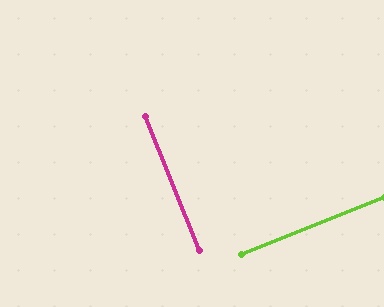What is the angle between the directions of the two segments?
Approximately 89 degrees.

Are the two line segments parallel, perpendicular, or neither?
Perpendicular — they meet at approximately 89°.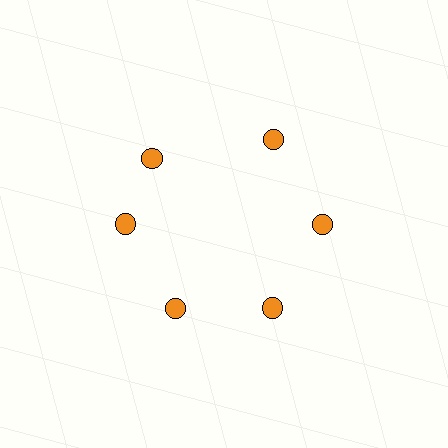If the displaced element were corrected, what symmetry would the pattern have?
It would have 6-fold rotational symmetry — the pattern would map onto itself every 60 degrees.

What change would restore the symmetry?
The symmetry would be restored by rotating it back into even spacing with its neighbors so that all 6 circles sit at equal angles and equal distance from the center.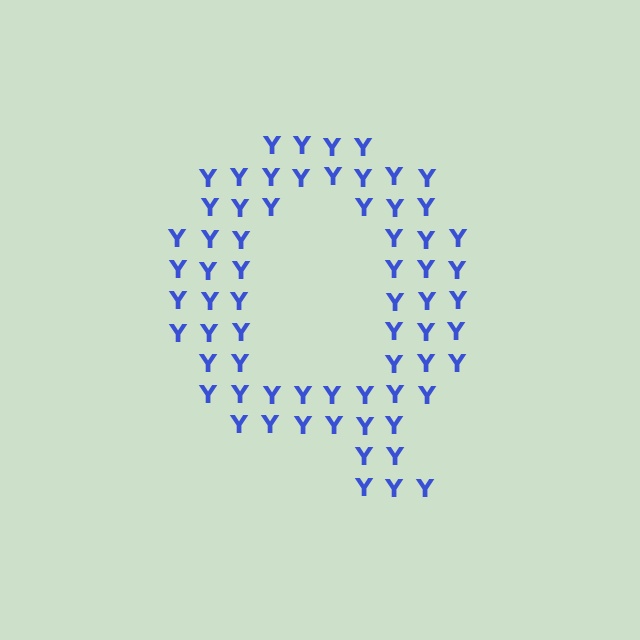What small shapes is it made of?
It is made of small letter Y's.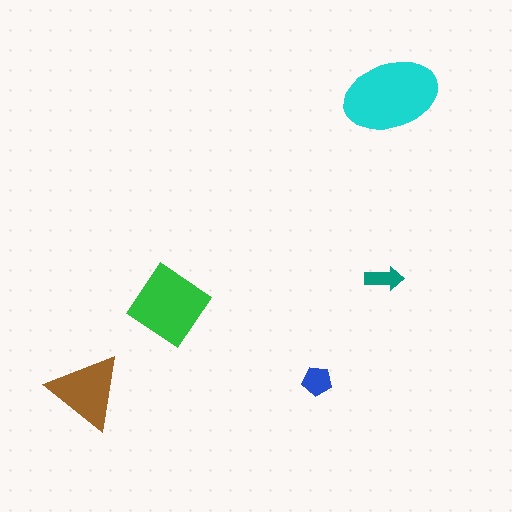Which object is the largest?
The cyan ellipse.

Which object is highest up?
The cyan ellipse is topmost.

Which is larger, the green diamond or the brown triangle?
The green diamond.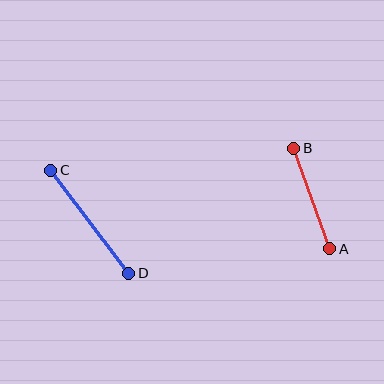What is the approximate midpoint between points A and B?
The midpoint is at approximately (312, 199) pixels.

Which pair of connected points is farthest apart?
Points C and D are farthest apart.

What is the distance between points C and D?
The distance is approximately 129 pixels.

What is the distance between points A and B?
The distance is approximately 107 pixels.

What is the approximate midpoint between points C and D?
The midpoint is at approximately (90, 222) pixels.